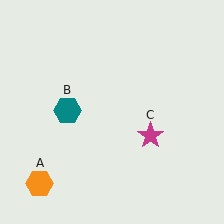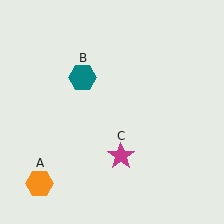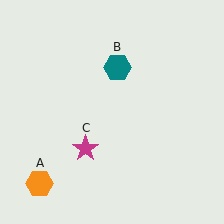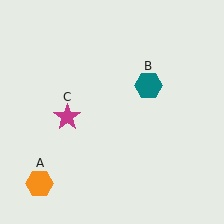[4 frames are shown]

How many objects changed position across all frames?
2 objects changed position: teal hexagon (object B), magenta star (object C).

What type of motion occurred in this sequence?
The teal hexagon (object B), magenta star (object C) rotated clockwise around the center of the scene.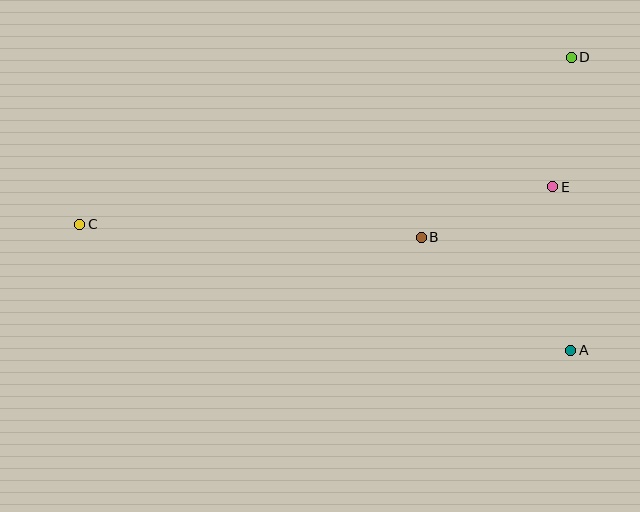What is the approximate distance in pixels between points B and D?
The distance between B and D is approximately 234 pixels.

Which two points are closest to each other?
Points D and E are closest to each other.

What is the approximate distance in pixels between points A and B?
The distance between A and B is approximately 187 pixels.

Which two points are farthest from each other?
Points C and D are farthest from each other.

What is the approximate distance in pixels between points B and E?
The distance between B and E is approximately 141 pixels.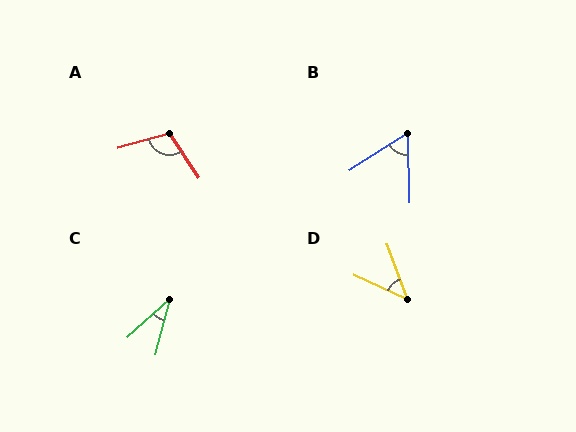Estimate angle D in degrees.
Approximately 46 degrees.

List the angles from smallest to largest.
C (33°), D (46°), B (58°), A (108°).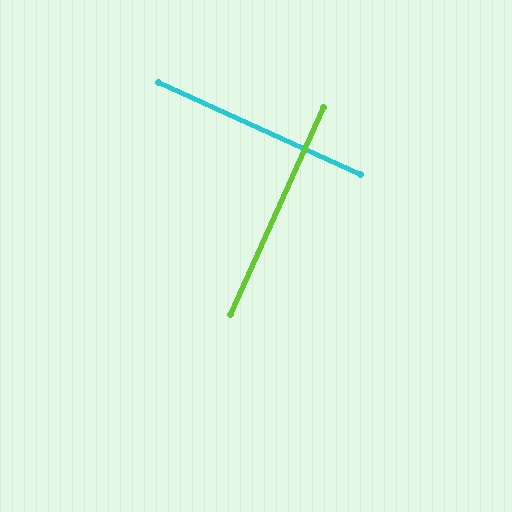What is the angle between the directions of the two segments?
Approximately 90 degrees.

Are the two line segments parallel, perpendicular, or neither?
Perpendicular — they meet at approximately 90°.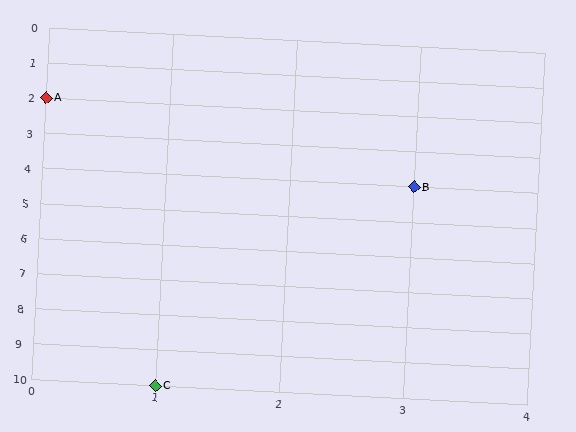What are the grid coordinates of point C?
Point C is at grid coordinates (1, 10).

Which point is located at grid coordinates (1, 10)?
Point C is at (1, 10).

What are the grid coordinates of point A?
Point A is at grid coordinates (0, 2).